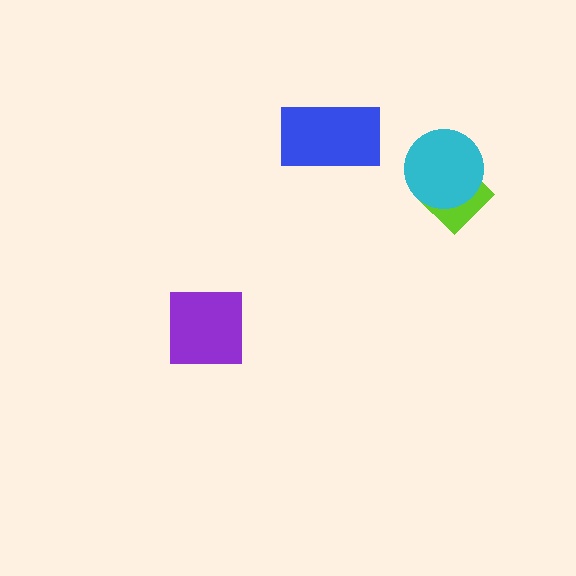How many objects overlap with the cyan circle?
1 object overlaps with the cyan circle.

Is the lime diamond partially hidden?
Yes, it is partially covered by another shape.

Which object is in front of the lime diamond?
The cyan circle is in front of the lime diamond.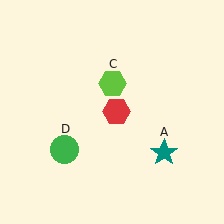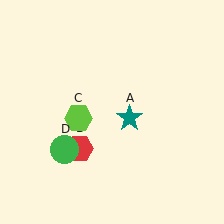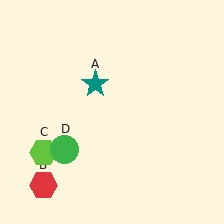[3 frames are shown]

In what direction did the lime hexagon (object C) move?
The lime hexagon (object C) moved down and to the left.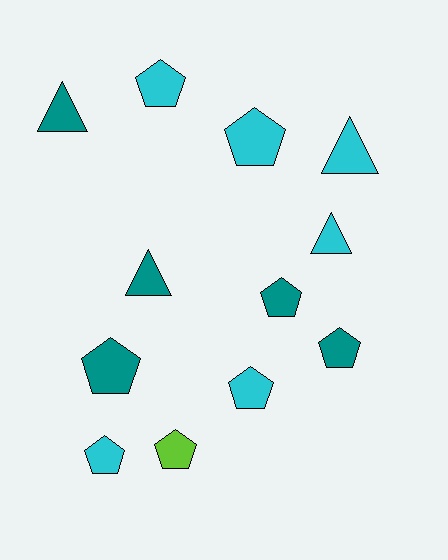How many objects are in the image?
There are 12 objects.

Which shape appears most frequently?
Pentagon, with 8 objects.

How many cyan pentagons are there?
There are 4 cyan pentagons.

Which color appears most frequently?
Cyan, with 6 objects.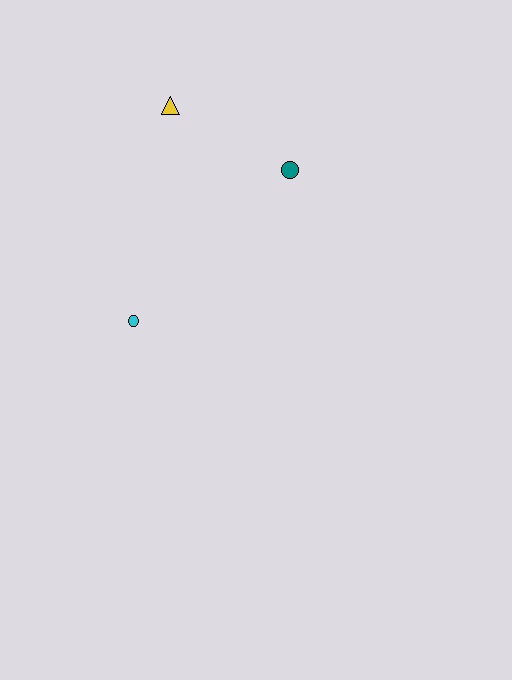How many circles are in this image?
There are 2 circles.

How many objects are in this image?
There are 3 objects.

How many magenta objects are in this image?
There are no magenta objects.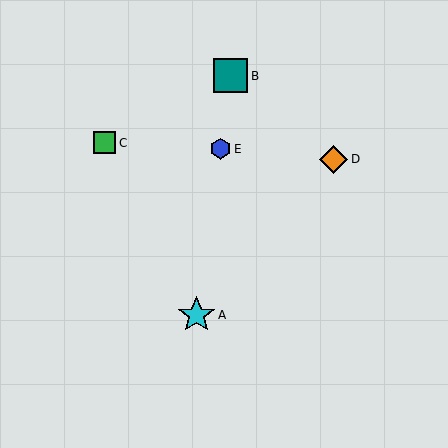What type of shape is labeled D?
Shape D is an orange diamond.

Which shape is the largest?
The cyan star (labeled A) is the largest.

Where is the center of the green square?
The center of the green square is at (105, 143).